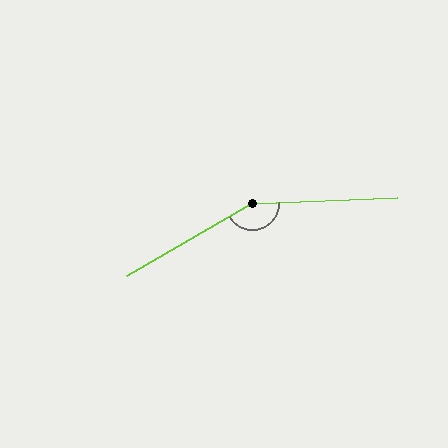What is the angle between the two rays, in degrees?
Approximately 152 degrees.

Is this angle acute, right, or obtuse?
It is obtuse.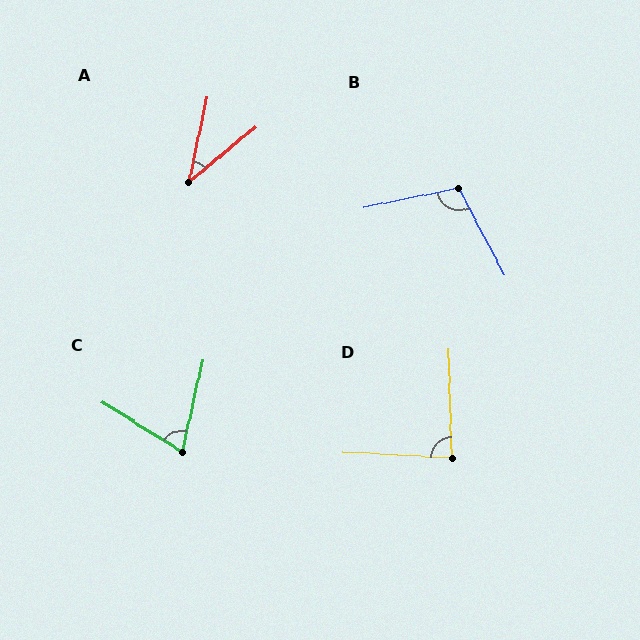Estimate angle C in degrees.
Approximately 71 degrees.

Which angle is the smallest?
A, at approximately 38 degrees.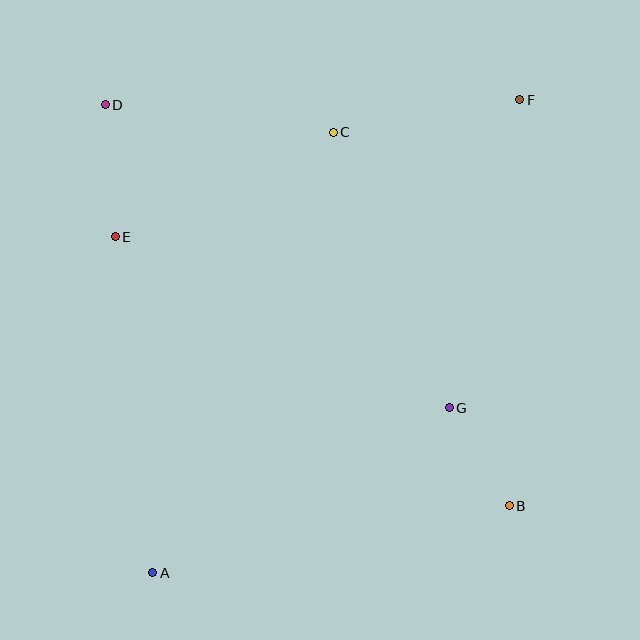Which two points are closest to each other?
Points B and G are closest to each other.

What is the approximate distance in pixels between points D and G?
The distance between D and G is approximately 459 pixels.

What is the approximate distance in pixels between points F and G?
The distance between F and G is approximately 316 pixels.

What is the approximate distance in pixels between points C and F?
The distance between C and F is approximately 189 pixels.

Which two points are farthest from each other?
Points A and F are farthest from each other.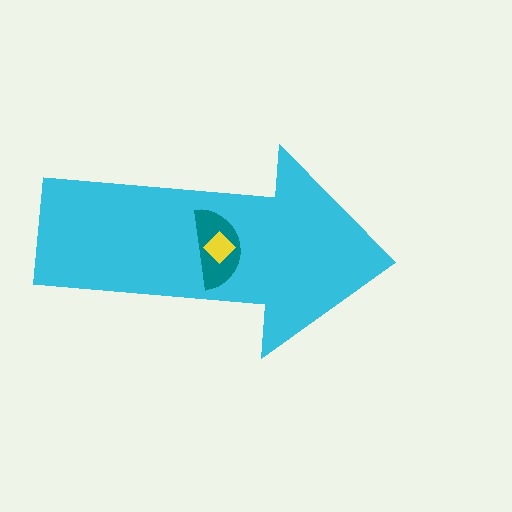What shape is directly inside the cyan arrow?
The teal semicircle.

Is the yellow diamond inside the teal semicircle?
Yes.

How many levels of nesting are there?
3.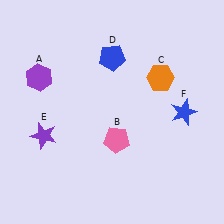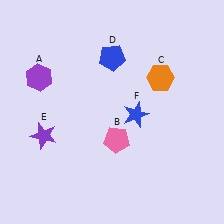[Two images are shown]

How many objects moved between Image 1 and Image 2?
1 object moved between the two images.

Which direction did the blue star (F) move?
The blue star (F) moved left.